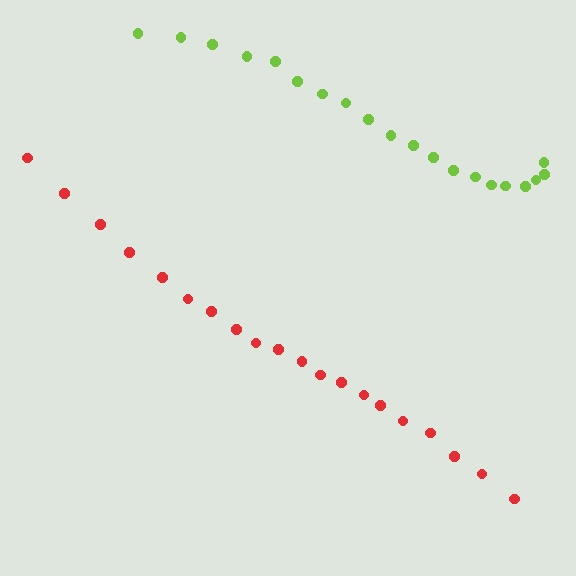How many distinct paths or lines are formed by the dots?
There are 2 distinct paths.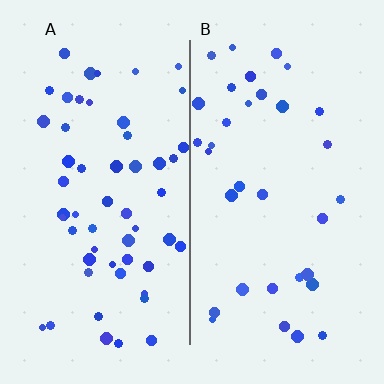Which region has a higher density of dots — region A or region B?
A (the left).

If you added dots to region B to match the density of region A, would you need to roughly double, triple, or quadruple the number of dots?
Approximately double.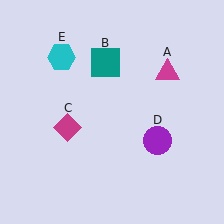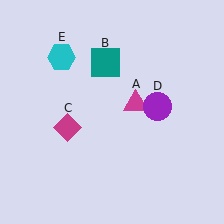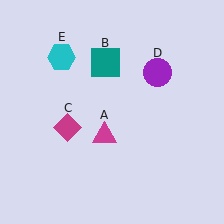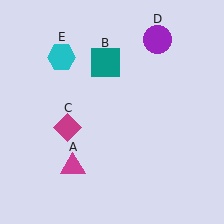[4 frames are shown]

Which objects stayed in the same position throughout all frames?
Teal square (object B) and magenta diamond (object C) and cyan hexagon (object E) remained stationary.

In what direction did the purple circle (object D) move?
The purple circle (object D) moved up.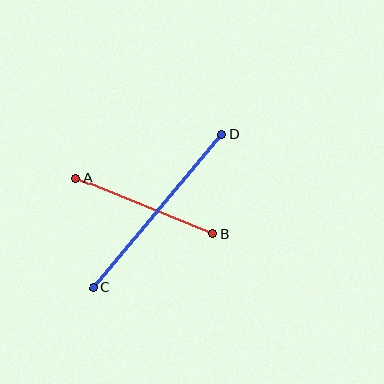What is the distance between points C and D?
The distance is approximately 200 pixels.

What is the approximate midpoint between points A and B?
The midpoint is at approximately (144, 206) pixels.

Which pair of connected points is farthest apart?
Points C and D are farthest apart.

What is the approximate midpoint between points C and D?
The midpoint is at approximately (157, 211) pixels.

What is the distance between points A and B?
The distance is approximately 148 pixels.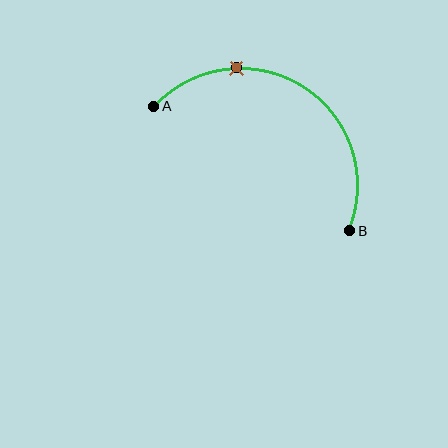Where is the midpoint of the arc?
The arc midpoint is the point on the curve farthest from the straight line joining A and B. It sits above that line.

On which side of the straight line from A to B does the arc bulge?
The arc bulges above the straight line connecting A and B.